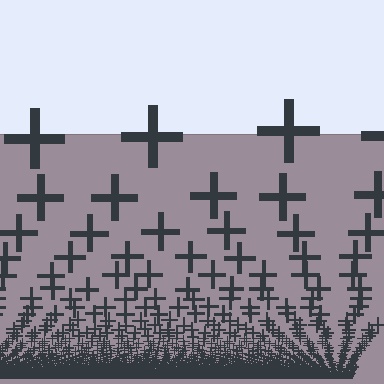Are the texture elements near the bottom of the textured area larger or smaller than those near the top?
Smaller. The gradient is inverted — elements near the bottom are smaller and denser.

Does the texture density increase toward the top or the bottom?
Density increases toward the bottom.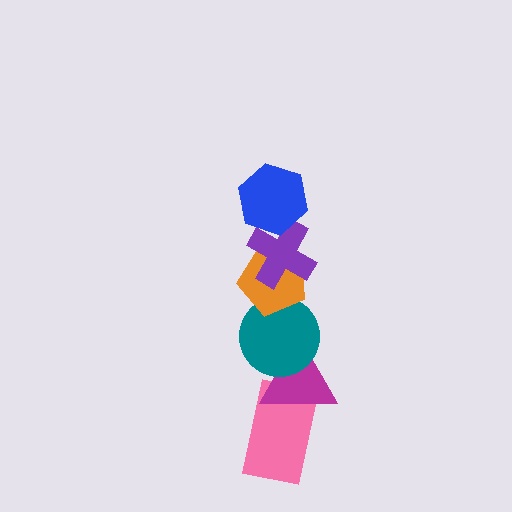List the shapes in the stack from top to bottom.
From top to bottom: the blue hexagon, the purple cross, the orange pentagon, the teal circle, the magenta triangle, the pink rectangle.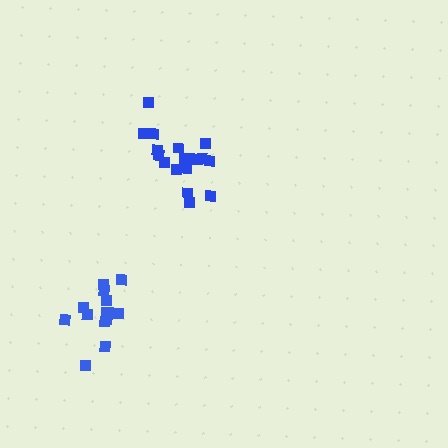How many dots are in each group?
Group 1: 18 dots, Group 2: 15 dots (33 total).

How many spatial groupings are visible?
There are 2 spatial groupings.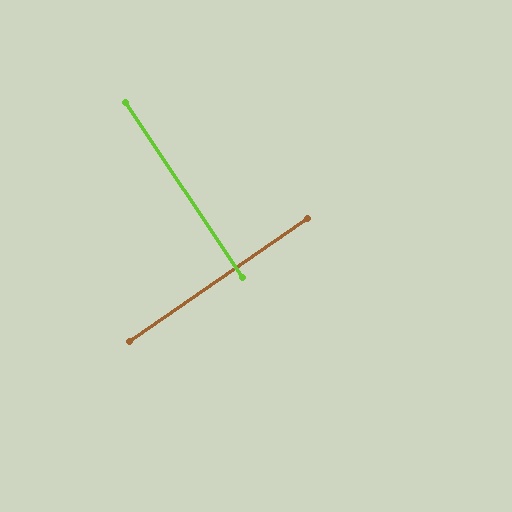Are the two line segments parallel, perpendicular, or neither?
Perpendicular — they meet at approximately 89°.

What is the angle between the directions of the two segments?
Approximately 89 degrees.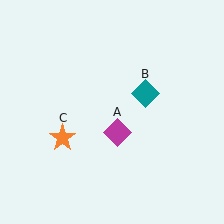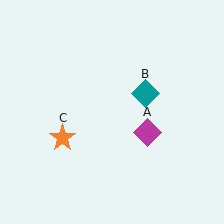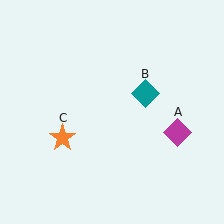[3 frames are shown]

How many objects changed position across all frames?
1 object changed position: magenta diamond (object A).